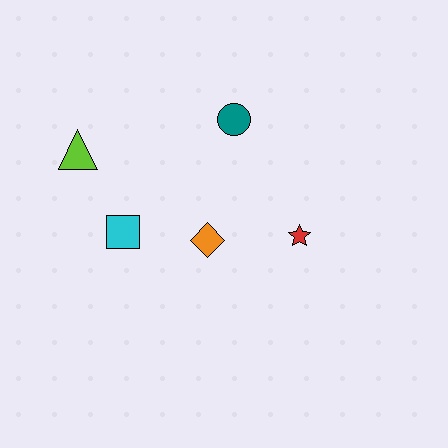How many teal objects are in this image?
There is 1 teal object.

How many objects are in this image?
There are 5 objects.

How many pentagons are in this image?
There are no pentagons.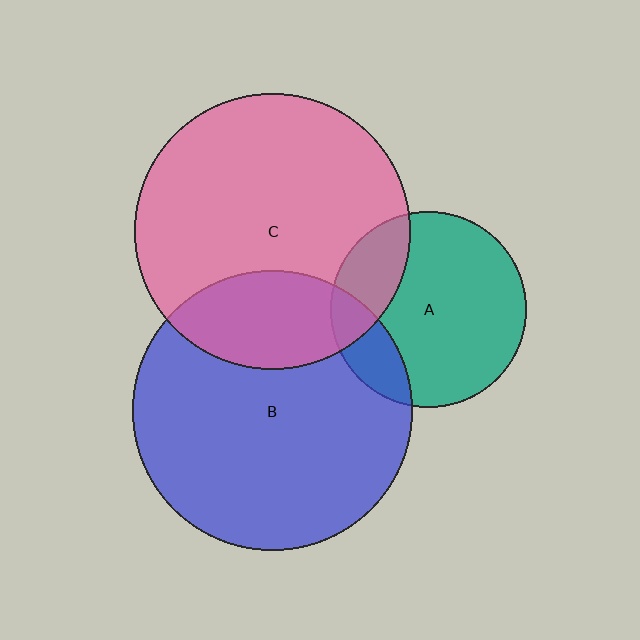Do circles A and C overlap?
Yes.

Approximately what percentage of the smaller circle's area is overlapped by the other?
Approximately 20%.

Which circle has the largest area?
Circle B (blue).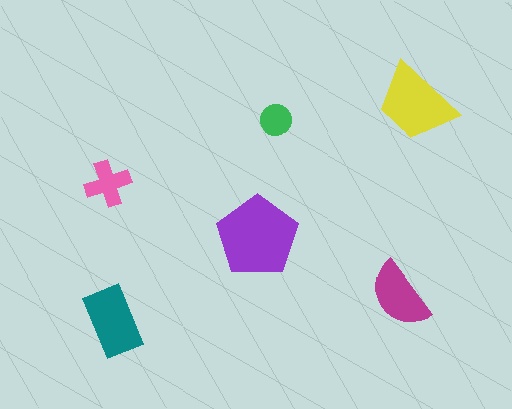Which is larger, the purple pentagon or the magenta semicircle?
The purple pentagon.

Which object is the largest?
The purple pentagon.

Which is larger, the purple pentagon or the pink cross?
The purple pentagon.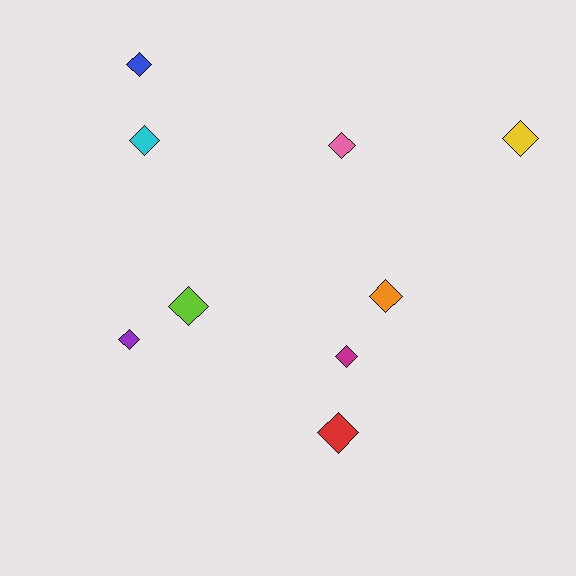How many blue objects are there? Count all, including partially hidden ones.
There is 1 blue object.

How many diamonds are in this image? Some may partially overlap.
There are 9 diamonds.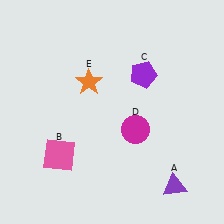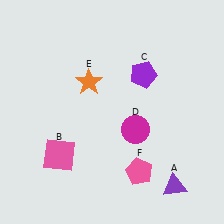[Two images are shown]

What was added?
A pink pentagon (F) was added in Image 2.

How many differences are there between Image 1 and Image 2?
There is 1 difference between the two images.